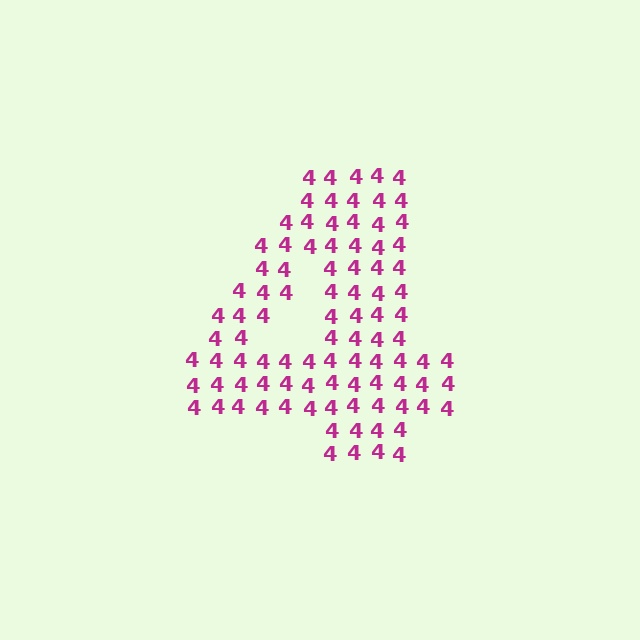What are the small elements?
The small elements are digit 4's.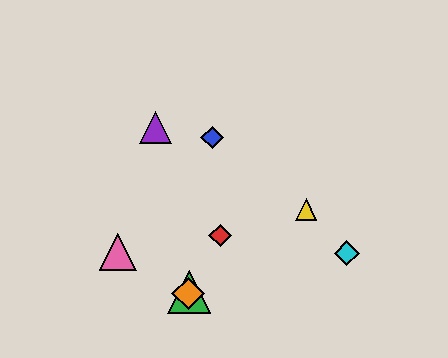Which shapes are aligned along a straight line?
The red diamond, the green triangle, the orange diamond are aligned along a straight line.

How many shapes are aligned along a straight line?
3 shapes (the red diamond, the green triangle, the orange diamond) are aligned along a straight line.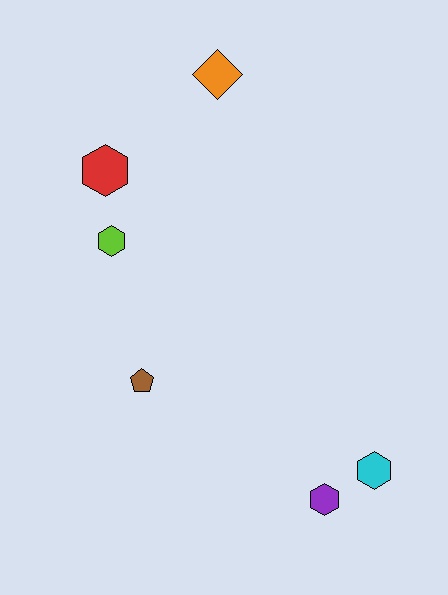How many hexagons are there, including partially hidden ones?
There are 4 hexagons.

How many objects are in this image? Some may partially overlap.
There are 6 objects.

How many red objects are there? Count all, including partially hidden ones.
There is 1 red object.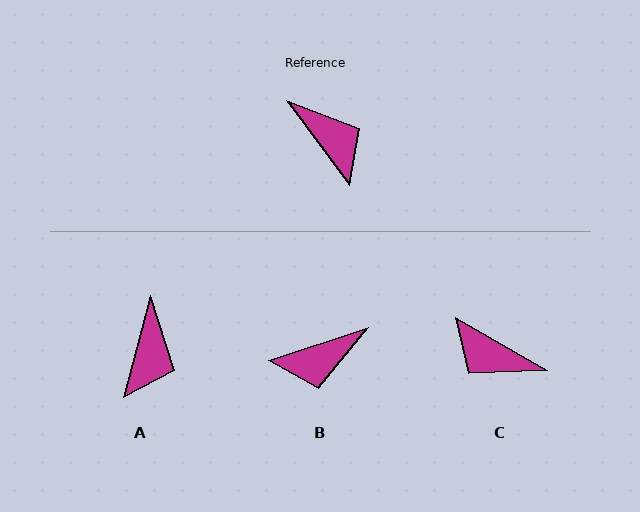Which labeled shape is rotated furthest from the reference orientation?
C, about 157 degrees away.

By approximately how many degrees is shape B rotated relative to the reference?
Approximately 109 degrees clockwise.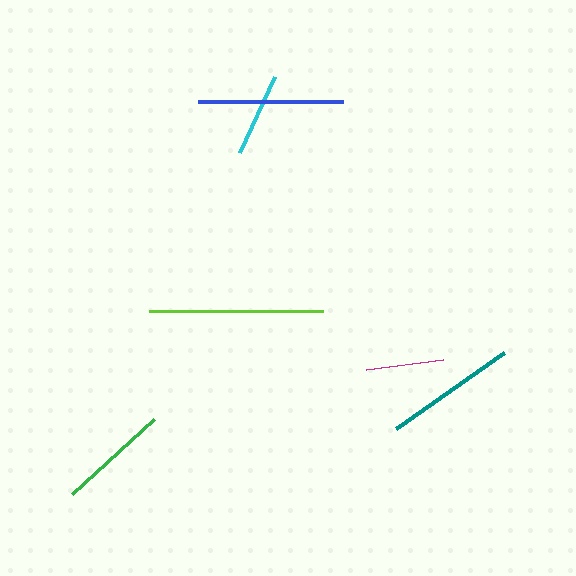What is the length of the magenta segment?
The magenta segment is approximately 78 pixels long.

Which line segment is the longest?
The lime line is the longest at approximately 174 pixels.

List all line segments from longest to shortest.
From longest to shortest: lime, blue, teal, green, cyan, magenta.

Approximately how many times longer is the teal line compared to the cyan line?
The teal line is approximately 1.6 times the length of the cyan line.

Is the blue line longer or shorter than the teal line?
The blue line is longer than the teal line.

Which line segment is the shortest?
The magenta line is the shortest at approximately 78 pixels.